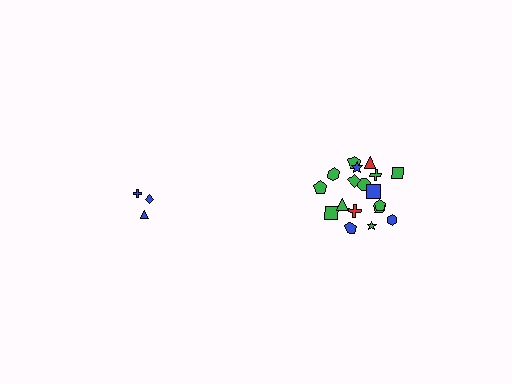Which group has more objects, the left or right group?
The right group.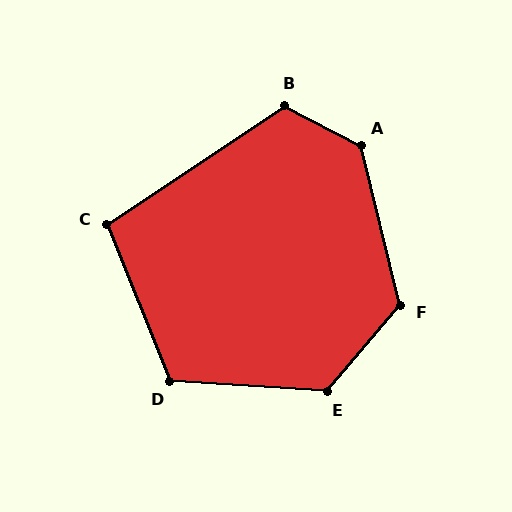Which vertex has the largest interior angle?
A, at approximately 131 degrees.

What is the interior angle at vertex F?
Approximately 126 degrees (obtuse).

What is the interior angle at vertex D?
Approximately 115 degrees (obtuse).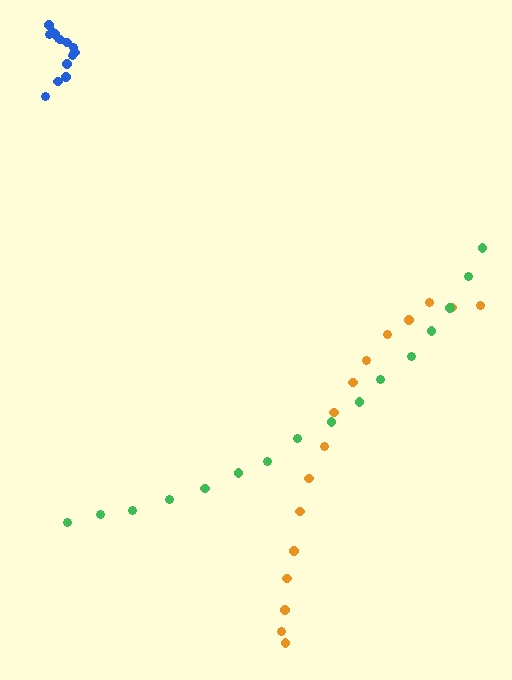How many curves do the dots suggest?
There are 3 distinct paths.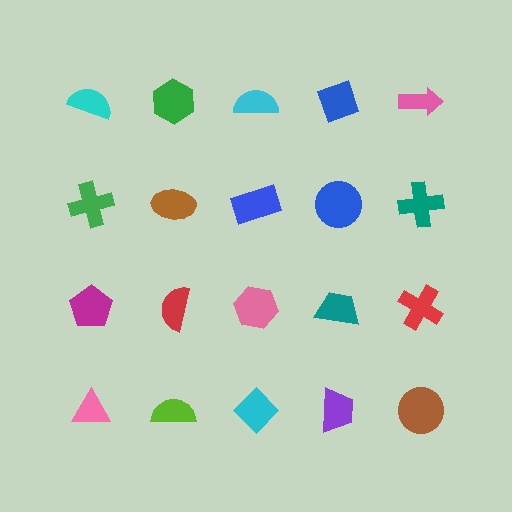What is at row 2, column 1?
A green cross.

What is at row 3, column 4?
A teal trapezoid.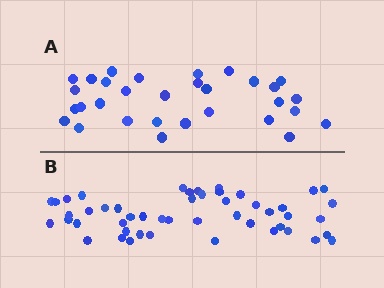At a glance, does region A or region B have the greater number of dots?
Region B (the bottom region) has more dots.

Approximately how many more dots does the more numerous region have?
Region B has approximately 20 more dots than region A.